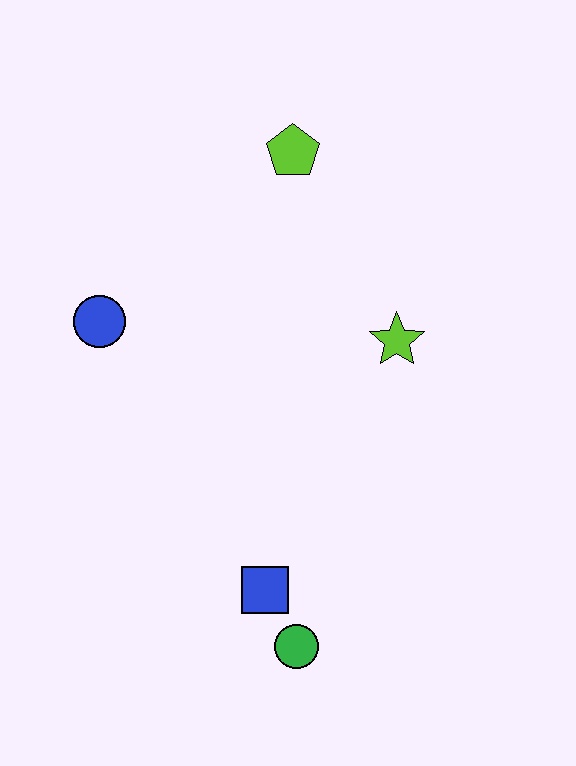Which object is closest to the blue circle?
The lime pentagon is closest to the blue circle.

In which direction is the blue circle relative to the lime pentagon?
The blue circle is to the left of the lime pentagon.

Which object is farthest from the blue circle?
The green circle is farthest from the blue circle.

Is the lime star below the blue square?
No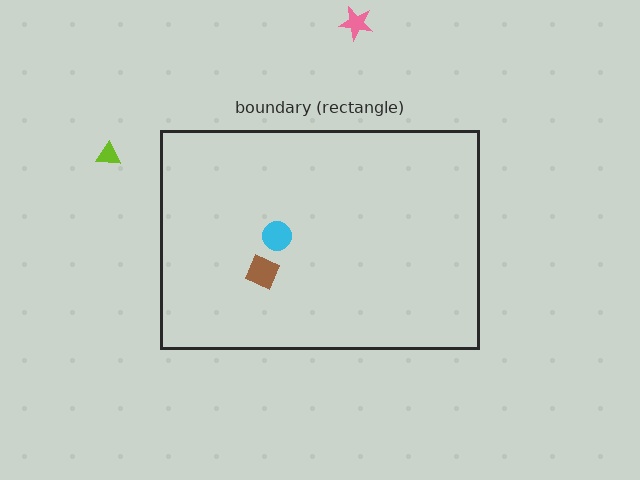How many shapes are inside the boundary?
2 inside, 2 outside.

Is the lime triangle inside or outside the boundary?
Outside.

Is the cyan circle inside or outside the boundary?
Inside.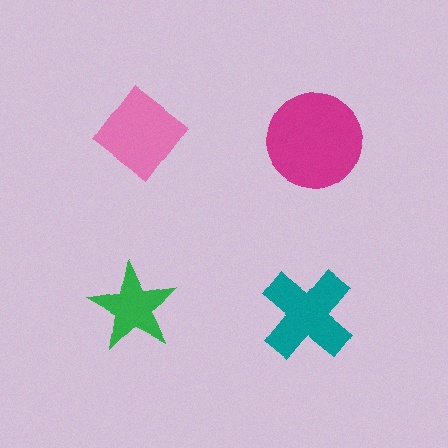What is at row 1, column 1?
A pink diamond.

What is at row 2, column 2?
A teal cross.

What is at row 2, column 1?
A green star.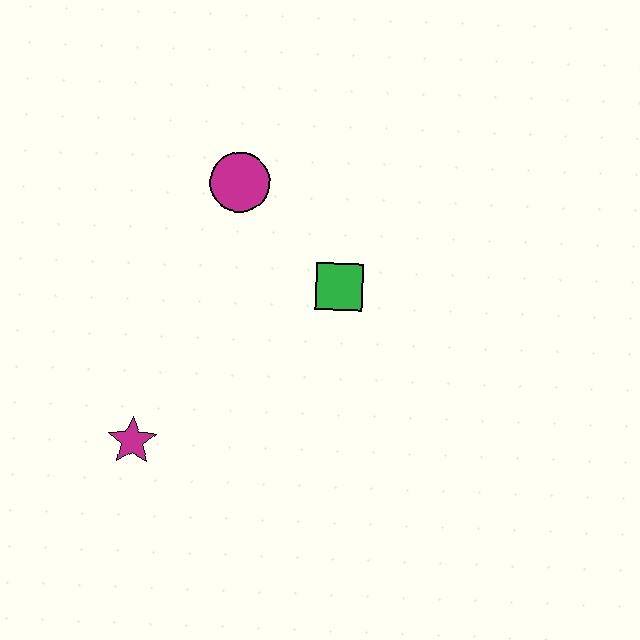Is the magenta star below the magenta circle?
Yes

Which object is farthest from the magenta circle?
The magenta star is farthest from the magenta circle.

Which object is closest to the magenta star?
The green square is closest to the magenta star.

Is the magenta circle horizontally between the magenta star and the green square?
Yes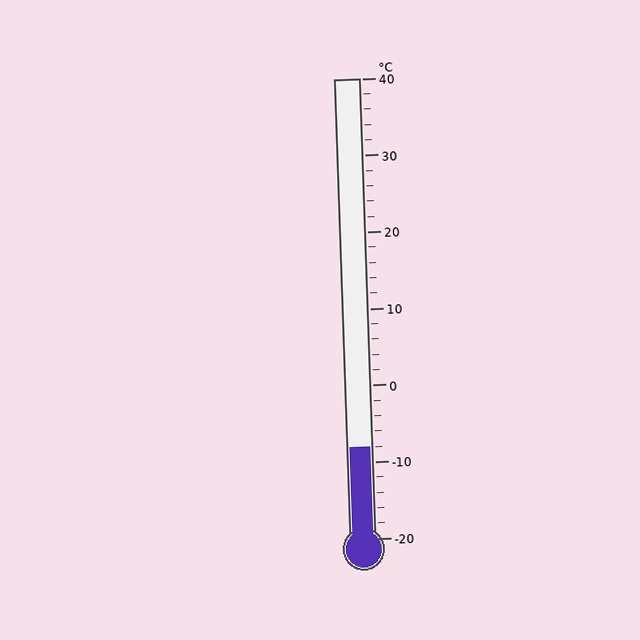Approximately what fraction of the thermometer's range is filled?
The thermometer is filled to approximately 20% of its range.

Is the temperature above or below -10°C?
The temperature is above -10°C.